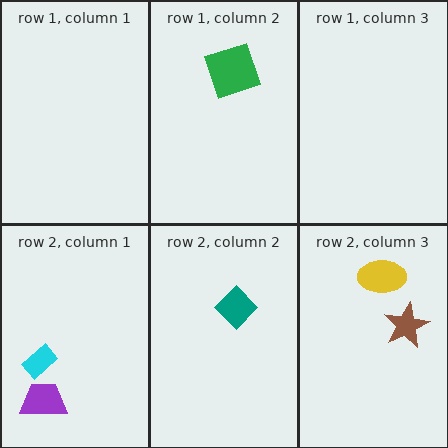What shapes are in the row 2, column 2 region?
The teal diamond.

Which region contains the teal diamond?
The row 2, column 2 region.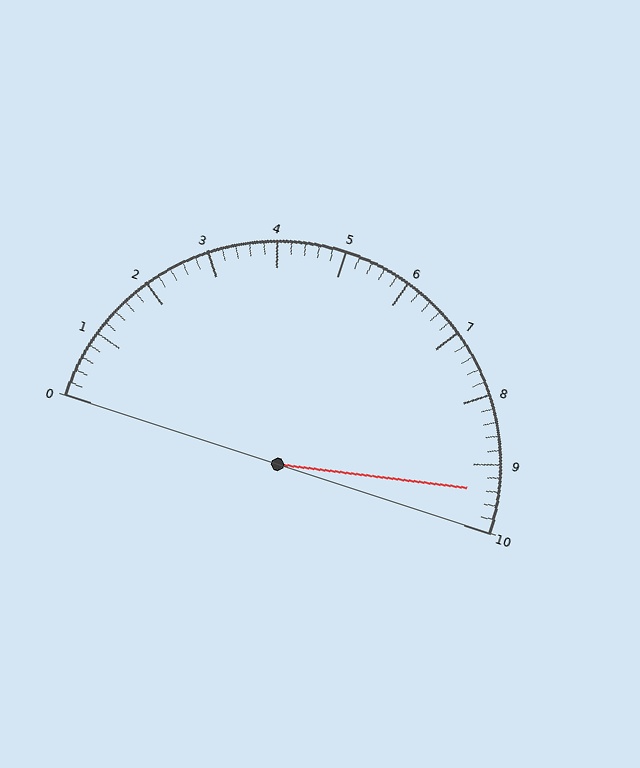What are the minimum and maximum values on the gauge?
The gauge ranges from 0 to 10.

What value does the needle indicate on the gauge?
The needle indicates approximately 9.4.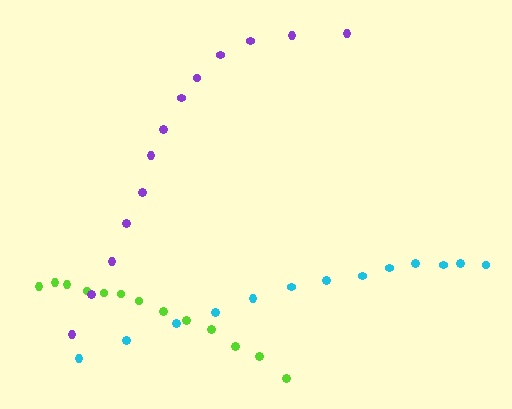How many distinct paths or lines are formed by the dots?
There are 3 distinct paths.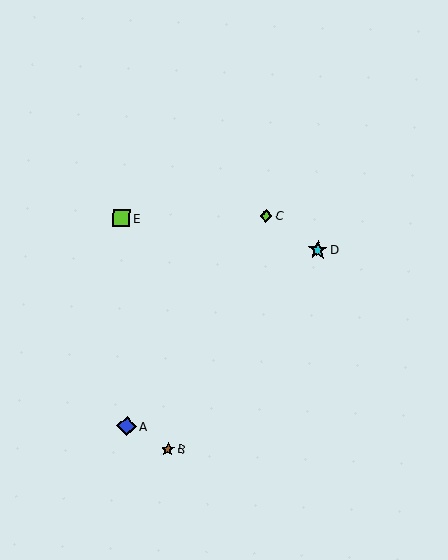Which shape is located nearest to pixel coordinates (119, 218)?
The lime square (labeled E) at (121, 218) is nearest to that location.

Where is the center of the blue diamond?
The center of the blue diamond is at (127, 426).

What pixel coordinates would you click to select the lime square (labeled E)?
Click at (121, 218) to select the lime square E.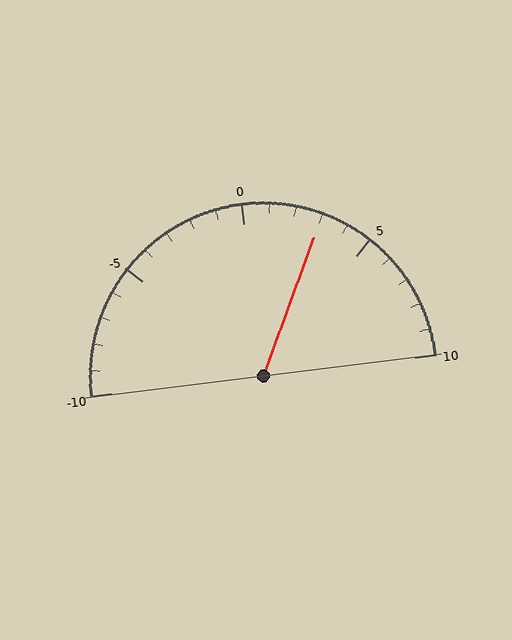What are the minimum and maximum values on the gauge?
The gauge ranges from -10 to 10.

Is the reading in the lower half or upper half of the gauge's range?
The reading is in the upper half of the range (-10 to 10).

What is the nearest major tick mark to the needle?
The nearest major tick mark is 5.